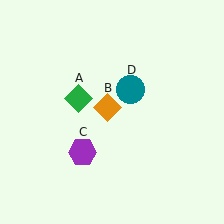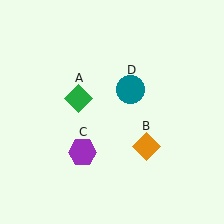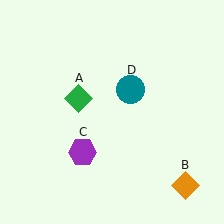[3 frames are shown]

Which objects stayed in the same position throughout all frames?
Green diamond (object A) and purple hexagon (object C) and teal circle (object D) remained stationary.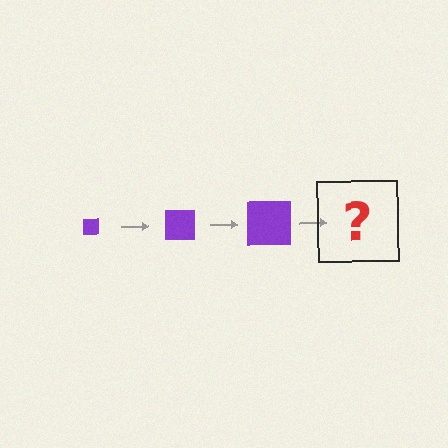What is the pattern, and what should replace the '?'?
The pattern is that the square gets progressively larger each step. The '?' should be a purple square, larger than the previous one.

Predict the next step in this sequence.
The next step is a purple square, larger than the previous one.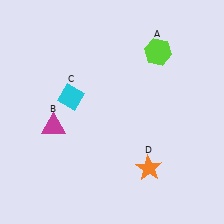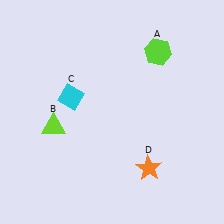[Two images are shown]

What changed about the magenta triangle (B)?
In Image 1, B is magenta. In Image 2, it changed to lime.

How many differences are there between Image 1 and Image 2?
There is 1 difference between the two images.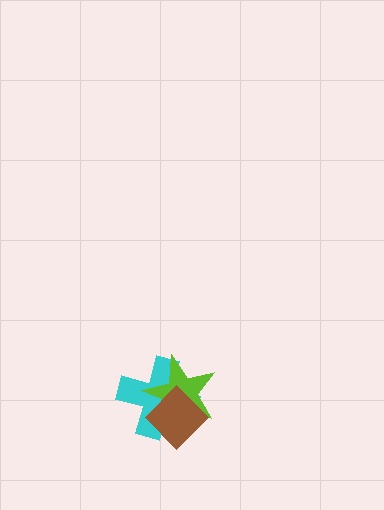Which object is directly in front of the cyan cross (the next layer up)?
The lime star is directly in front of the cyan cross.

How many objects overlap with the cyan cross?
2 objects overlap with the cyan cross.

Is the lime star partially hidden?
Yes, it is partially covered by another shape.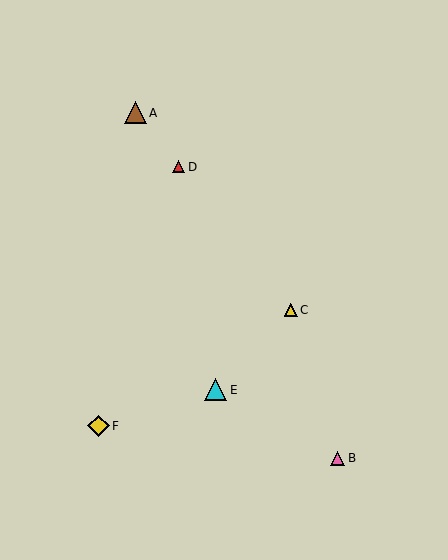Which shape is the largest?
The cyan triangle (labeled E) is the largest.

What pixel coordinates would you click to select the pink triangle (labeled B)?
Click at (338, 458) to select the pink triangle B.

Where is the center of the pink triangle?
The center of the pink triangle is at (338, 458).